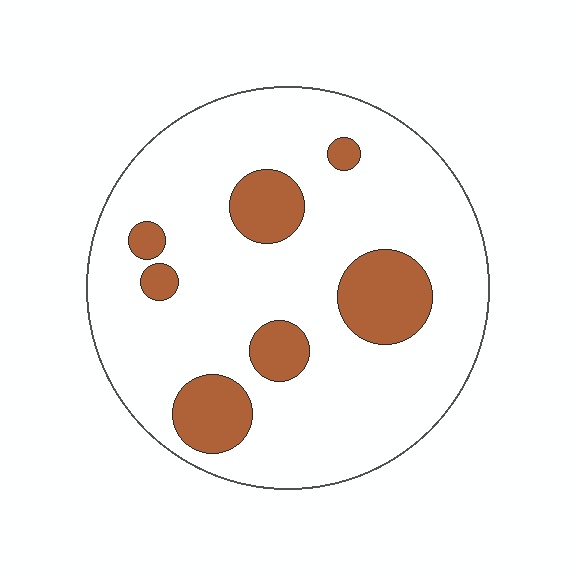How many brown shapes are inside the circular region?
7.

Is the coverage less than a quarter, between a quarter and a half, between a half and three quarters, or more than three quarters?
Less than a quarter.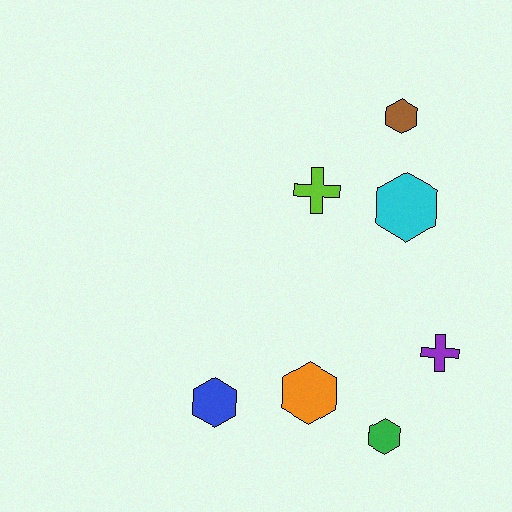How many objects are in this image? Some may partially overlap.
There are 7 objects.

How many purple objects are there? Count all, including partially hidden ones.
There is 1 purple object.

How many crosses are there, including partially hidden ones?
There are 2 crosses.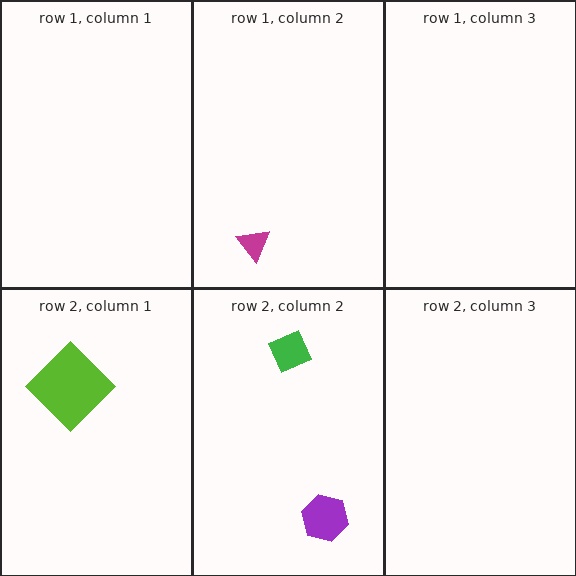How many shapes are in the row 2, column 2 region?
2.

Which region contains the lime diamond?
The row 2, column 1 region.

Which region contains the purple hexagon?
The row 2, column 2 region.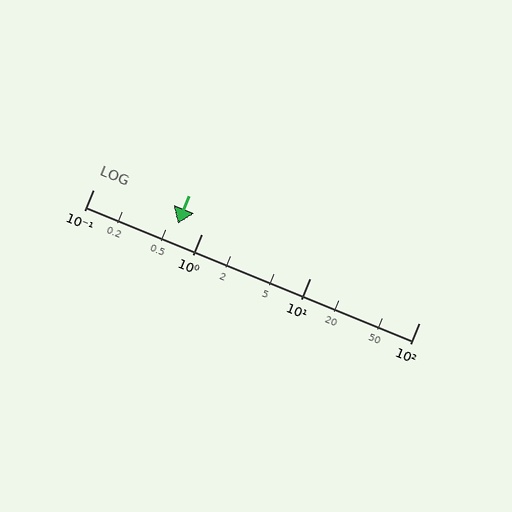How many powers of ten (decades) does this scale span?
The scale spans 3 decades, from 0.1 to 100.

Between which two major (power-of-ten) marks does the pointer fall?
The pointer is between 0.1 and 1.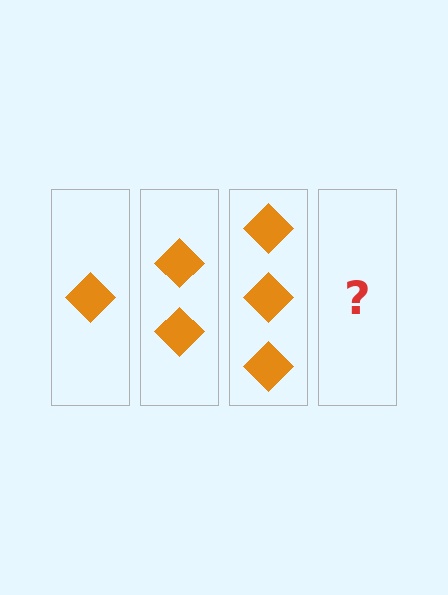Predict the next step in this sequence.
The next step is 4 diamonds.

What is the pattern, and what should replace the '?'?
The pattern is that each step adds one more diamond. The '?' should be 4 diamonds.